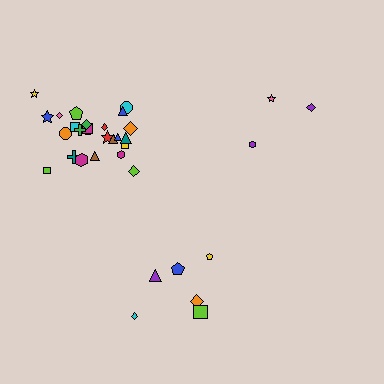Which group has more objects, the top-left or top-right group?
The top-left group.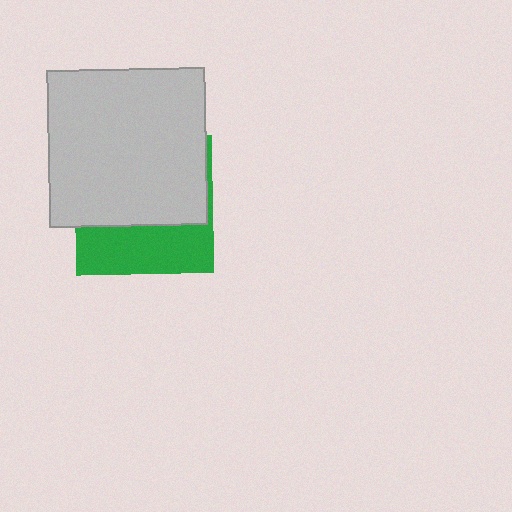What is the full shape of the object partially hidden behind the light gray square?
The partially hidden object is a green square.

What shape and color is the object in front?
The object in front is a light gray square.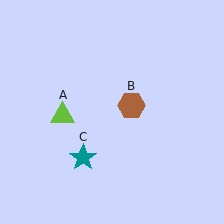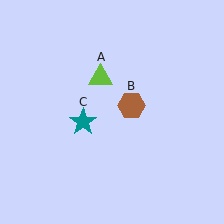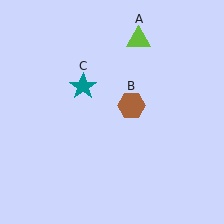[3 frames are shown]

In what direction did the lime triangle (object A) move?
The lime triangle (object A) moved up and to the right.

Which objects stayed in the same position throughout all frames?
Brown hexagon (object B) remained stationary.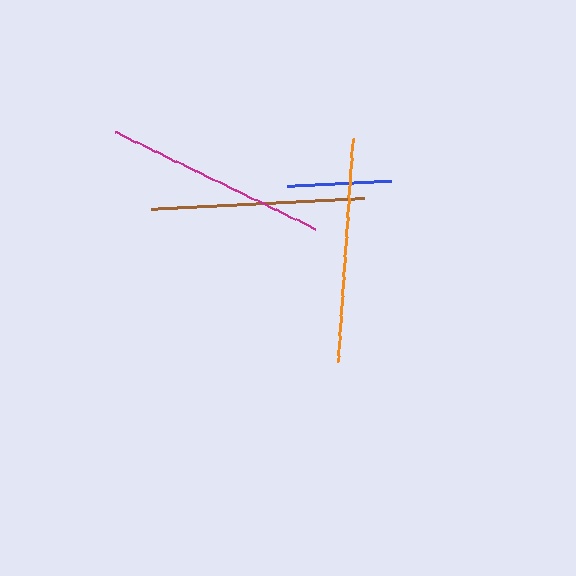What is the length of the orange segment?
The orange segment is approximately 224 pixels long.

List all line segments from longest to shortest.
From longest to shortest: orange, magenta, brown, blue.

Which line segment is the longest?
The orange line is the longest at approximately 224 pixels.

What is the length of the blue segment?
The blue segment is approximately 104 pixels long.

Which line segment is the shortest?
The blue line is the shortest at approximately 104 pixels.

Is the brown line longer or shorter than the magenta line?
The magenta line is longer than the brown line.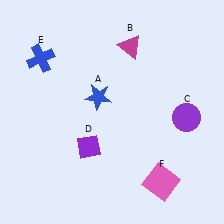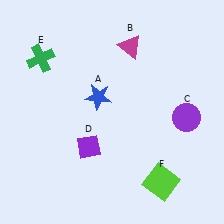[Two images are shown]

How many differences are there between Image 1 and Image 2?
There are 2 differences between the two images.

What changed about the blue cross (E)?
In Image 1, E is blue. In Image 2, it changed to green.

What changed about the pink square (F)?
In Image 1, F is pink. In Image 2, it changed to lime.